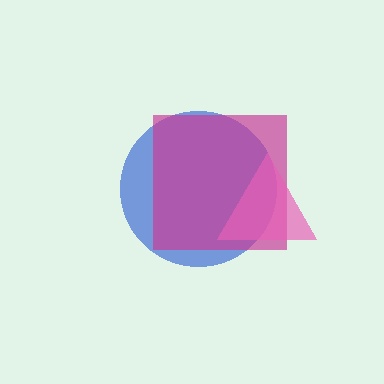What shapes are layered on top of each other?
The layered shapes are: a blue circle, a magenta square, a pink triangle.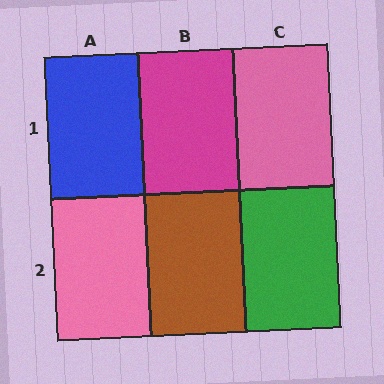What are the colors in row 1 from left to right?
Blue, magenta, pink.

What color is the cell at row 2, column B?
Brown.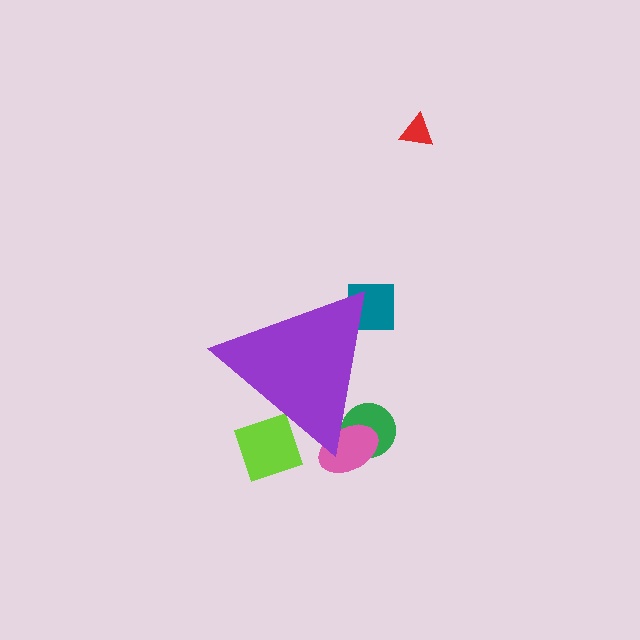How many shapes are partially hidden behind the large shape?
4 shapes are partially hidden.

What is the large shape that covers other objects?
A purple triangle.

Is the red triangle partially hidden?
No, the red triangle is fully visible.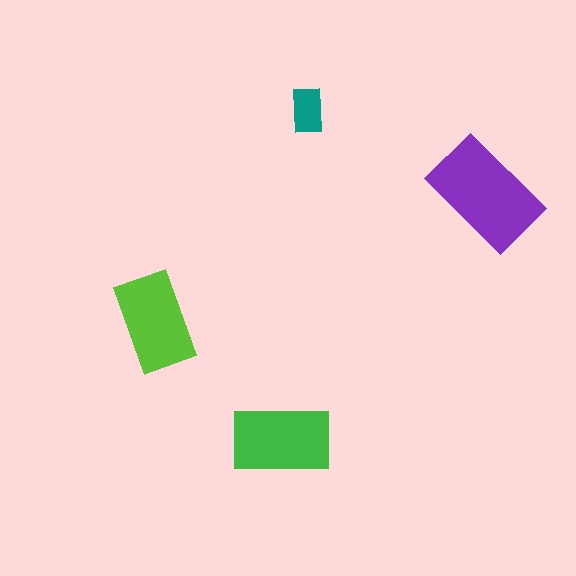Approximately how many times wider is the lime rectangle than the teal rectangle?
About 2 times wider.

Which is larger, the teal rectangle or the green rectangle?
The green one.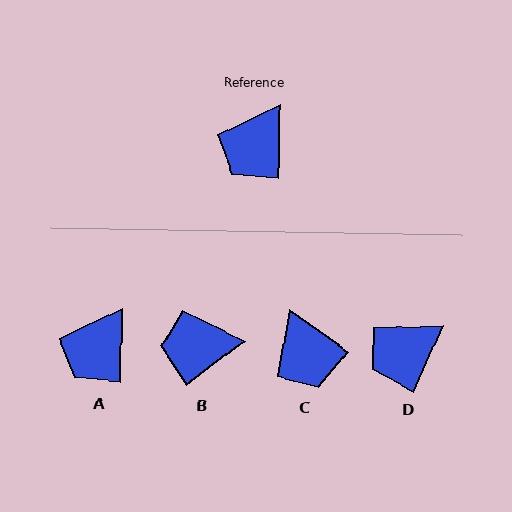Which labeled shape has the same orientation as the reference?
A.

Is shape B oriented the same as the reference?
No, it is off by about 52 degrees.